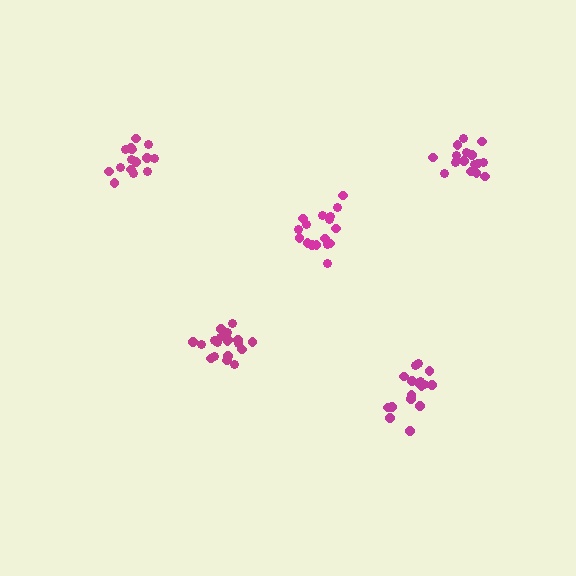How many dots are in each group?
Group 1: 19 dots, Group 2: 18 dots, Group 3: 17 dots, Group 4: 15 dots, Group 5: 16 dots (85 total).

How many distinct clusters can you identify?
There are 5 distinct clusters.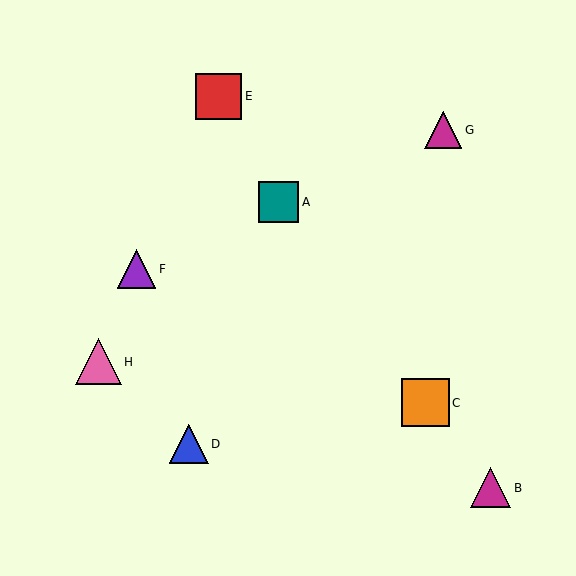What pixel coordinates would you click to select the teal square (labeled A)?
Click at (278, 202) to select the teal square A.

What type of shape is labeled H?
Shape H is a pink triangle.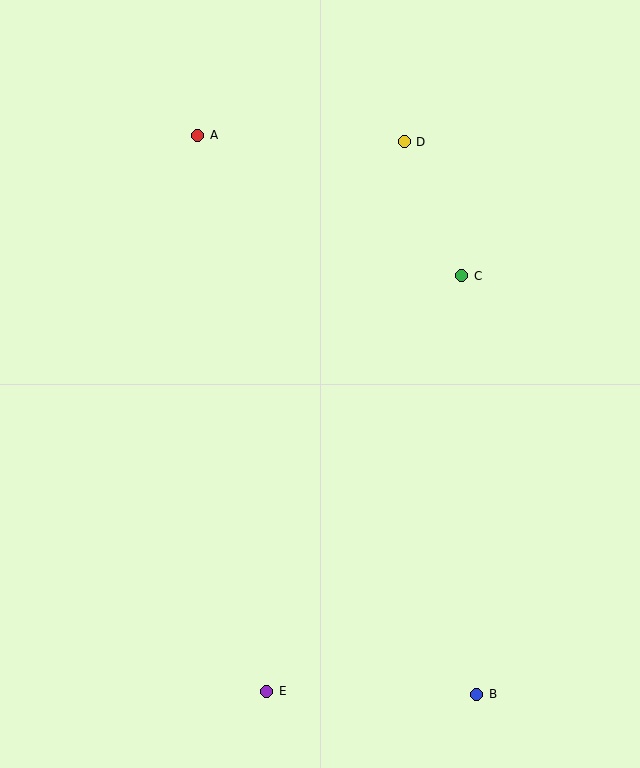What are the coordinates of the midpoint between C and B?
The midpoint between C and B is at (469, 485).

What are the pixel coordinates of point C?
Point C is at (462, 276).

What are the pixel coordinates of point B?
Point B is at (477, 694).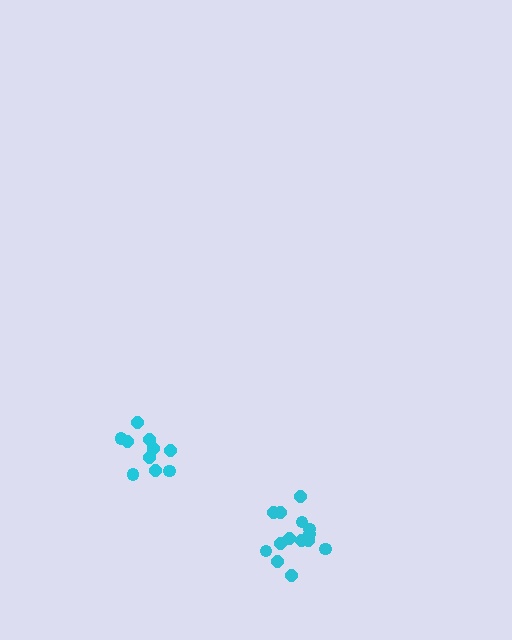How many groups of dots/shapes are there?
There are 2 groups.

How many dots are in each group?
Group 1: 14 dots, Group 2: 10 dots (24 total).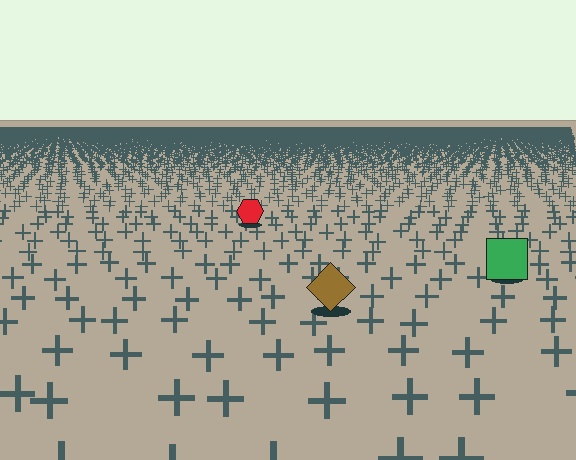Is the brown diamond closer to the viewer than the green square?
Yes. The brown diamond is closer — you can tell from the texture gradient: the ground texture is coarser near it.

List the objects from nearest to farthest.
From nearest to farthest: the brown diamond, the green square, the red hexagon.